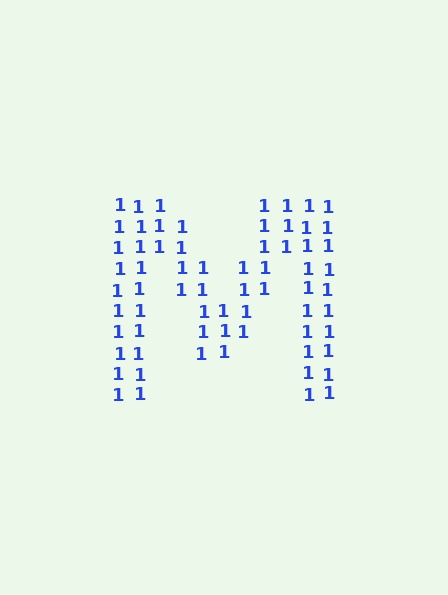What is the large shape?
The large shape is the letter M.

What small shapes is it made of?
It is made of small digit 1's.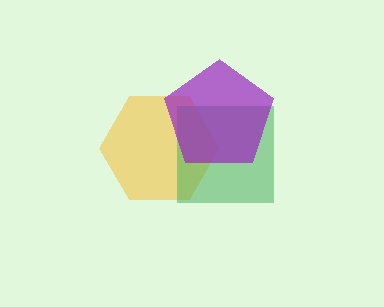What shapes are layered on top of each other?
The layered shapes are: a yellow hexagon, a green square, a purple pentagon.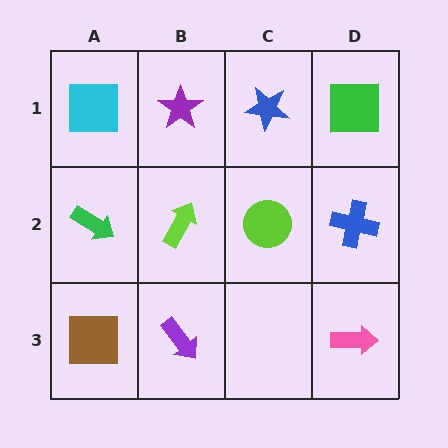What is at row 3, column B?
A purple arrow.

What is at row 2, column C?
A lime circle.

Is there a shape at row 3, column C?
No, that cell is empty.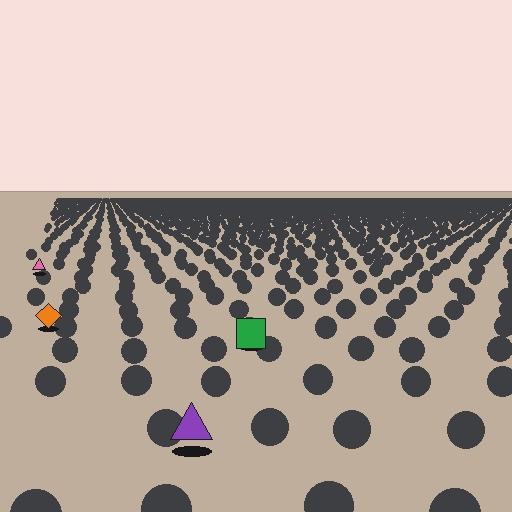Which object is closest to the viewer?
The purple triangle is closest. The texture marks near it are larger and more spread out.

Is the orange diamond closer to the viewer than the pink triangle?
Yes. The orange diamond is closer — you can tell from the texture gradient: the ground texture is coarser near it.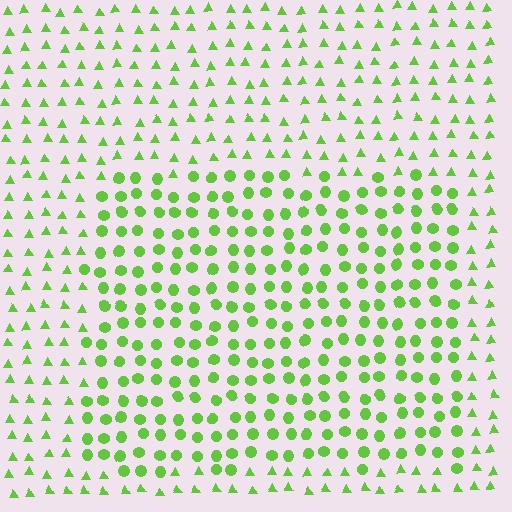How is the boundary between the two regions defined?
The boundary is defined by a change in element shape: circles inside vs. triangles outside. All elements share the same color and spacing.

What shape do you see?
I see a rectangle.